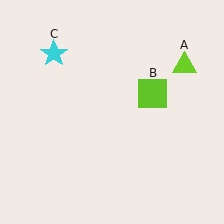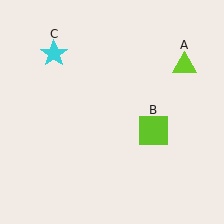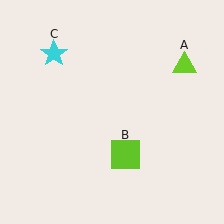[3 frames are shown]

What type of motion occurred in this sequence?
The lime square (object B) rotated clockwise around the center of the scene.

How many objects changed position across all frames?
1 object changed position: lime square (object B).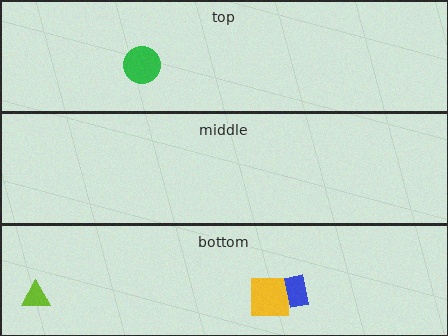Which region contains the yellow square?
The bottom region.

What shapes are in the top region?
The green circle.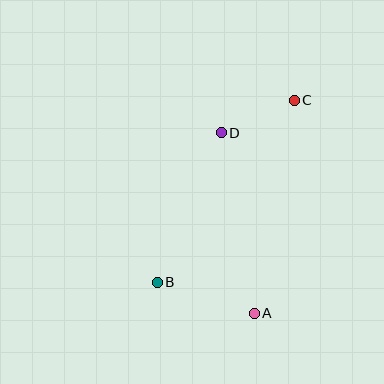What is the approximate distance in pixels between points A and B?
The distance between A and B is approximately 102 pixels.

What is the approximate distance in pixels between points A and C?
The distance between A and C is approximately 216 pixels.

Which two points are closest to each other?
Points C and D are closest to each other.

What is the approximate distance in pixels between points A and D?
The distance between A and D is approximately 183 pixels.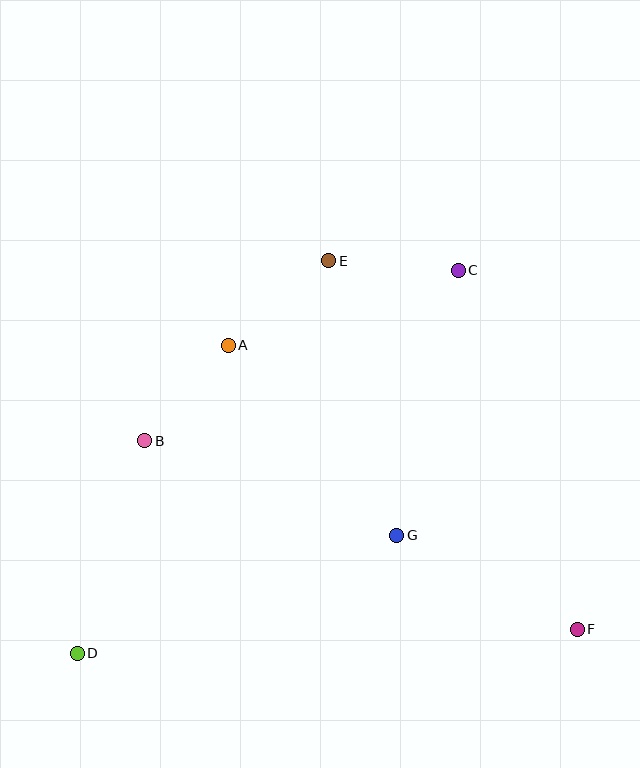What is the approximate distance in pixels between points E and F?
The distance between E and F is approximately 444 pixels.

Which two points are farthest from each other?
Points C and D are farthest from each other.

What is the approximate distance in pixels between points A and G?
The distance between A and G is approximately 254 pixels.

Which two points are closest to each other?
Points A and B are closest to each other.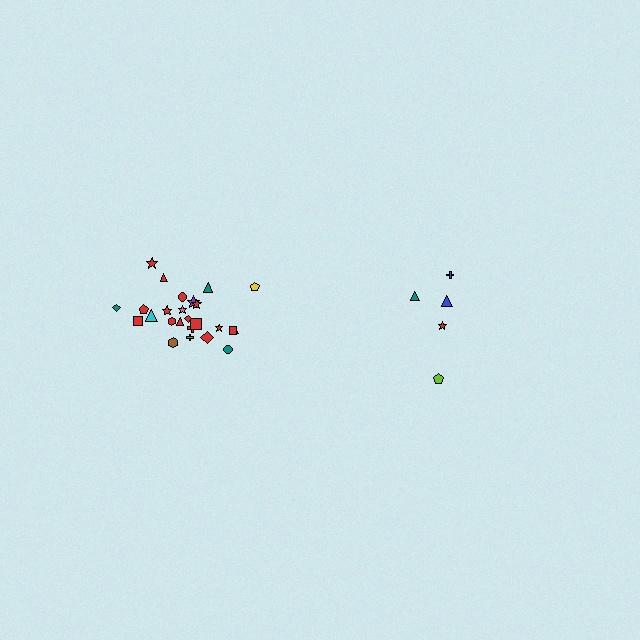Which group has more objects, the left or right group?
The left group.